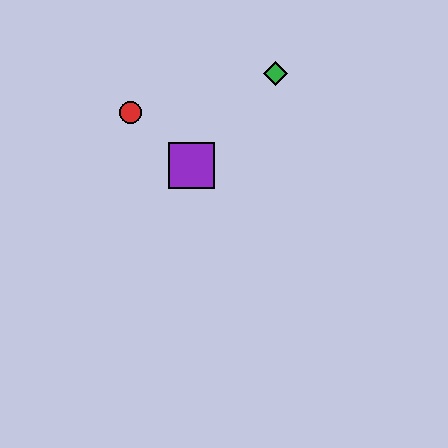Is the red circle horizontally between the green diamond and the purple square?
No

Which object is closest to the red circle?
The purple square is closest to the red circle.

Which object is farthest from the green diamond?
The red circle is farthest from the green diamond.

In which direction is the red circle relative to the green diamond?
The red circle is to the left of the green diamond.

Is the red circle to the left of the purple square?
Yes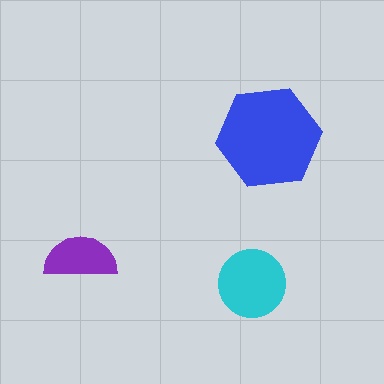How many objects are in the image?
There are 3 objects in the image.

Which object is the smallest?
The purple semicircle.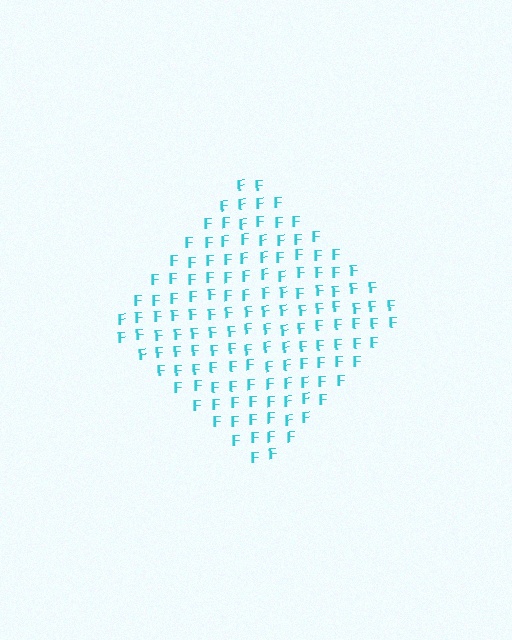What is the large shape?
The large shape is a diamond.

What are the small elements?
The small elements are letter F's.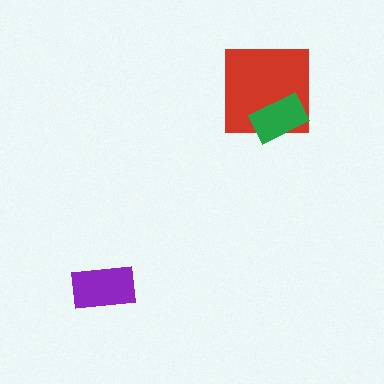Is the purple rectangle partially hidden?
No, no other shape covers it.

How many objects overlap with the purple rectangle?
0 objects overlap with the purple rectangle.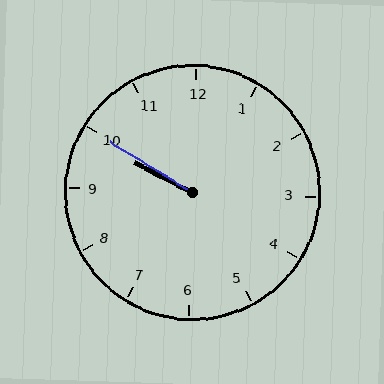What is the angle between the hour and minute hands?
Approximately 5 degrees.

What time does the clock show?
9:50.